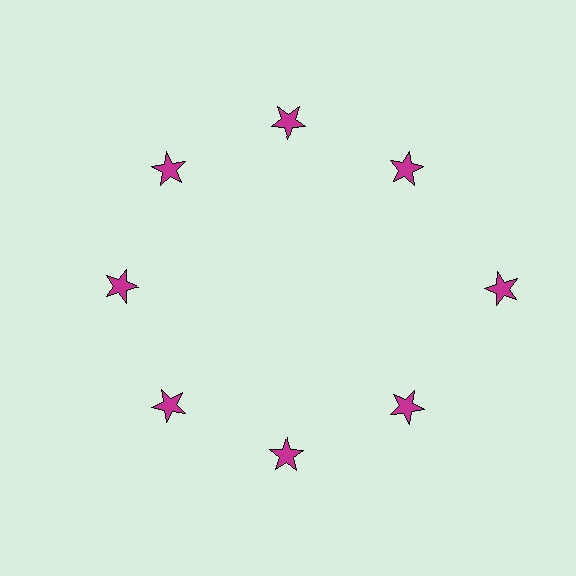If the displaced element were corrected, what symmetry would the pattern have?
It would have 8-fold rotational symmetry — the pattern would map onto itself every 45 degrees.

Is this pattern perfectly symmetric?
No. The 8 magenta stars are arranged in a ring, but one element near the 3 o'clock position is pushed outward from the center, breaking the 8-fold rotational symmetry.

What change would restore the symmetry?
The symmetry would be restored by moving it inward, back onto the ring so that all 8 stars sit at equal angles and equal distance from the center.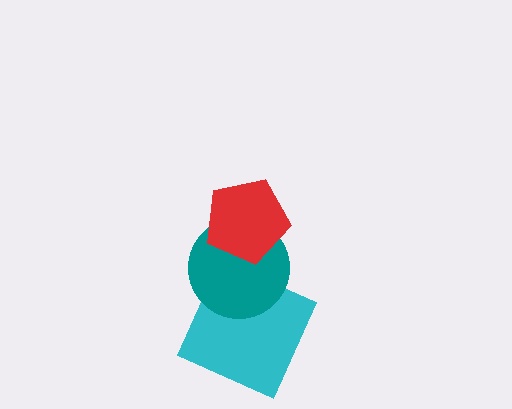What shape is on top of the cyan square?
The teal circle is on top of the cyan square.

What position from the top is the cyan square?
The cyan square is 3rd from the top.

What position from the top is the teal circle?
The teal circle is 2nd from the top.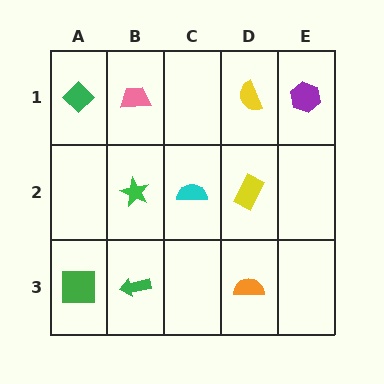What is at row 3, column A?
A green square.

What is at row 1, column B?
A pink trapezoid.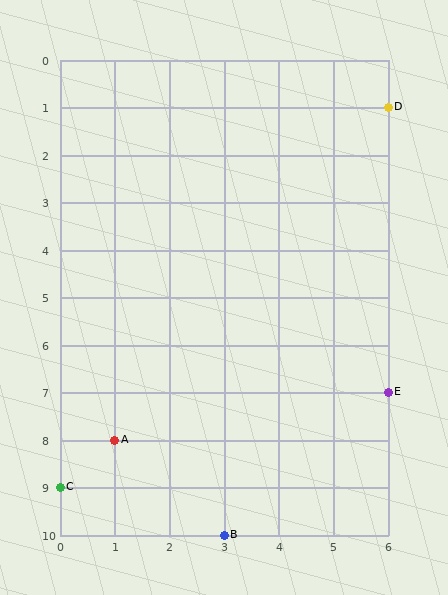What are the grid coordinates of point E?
Point E is at grid coordinates (6, 7).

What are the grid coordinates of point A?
Point A is at grid coordinates (1, 8).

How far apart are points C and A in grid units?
Points C and A are 1 column and 1 row apart (about 1.4 grid units diagonally).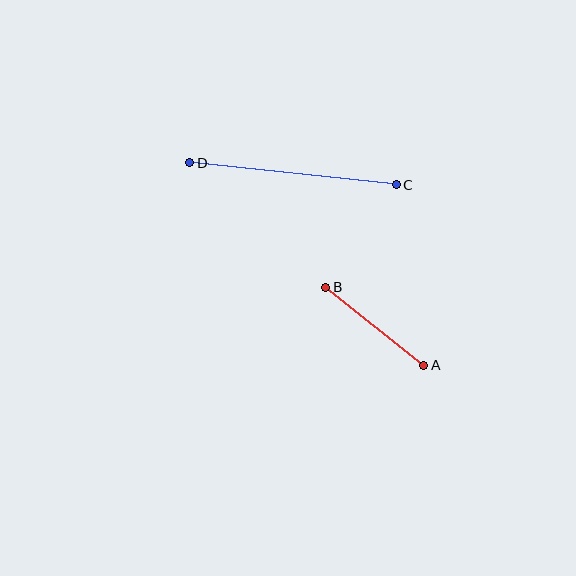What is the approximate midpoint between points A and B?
The midpoint is at approximately (375, 326) pixels.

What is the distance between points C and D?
The distance is approximately 208 pixels.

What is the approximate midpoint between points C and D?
The midpoint is at approximately (293, 174) pixels.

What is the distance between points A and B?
The distance is approximately 125 pixels.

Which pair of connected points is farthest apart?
Points C and D are farthest apart.